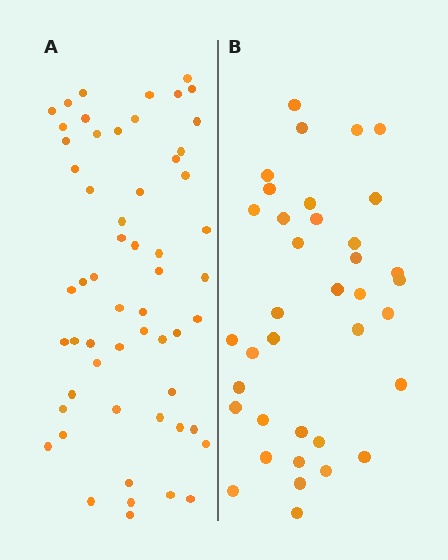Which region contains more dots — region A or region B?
Region A (the left region) has more dots.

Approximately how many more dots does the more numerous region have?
Region A has approximately 20 more dots than region B.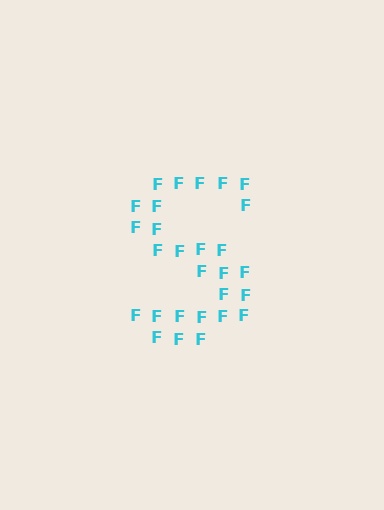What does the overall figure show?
The overall figure shows the letter S.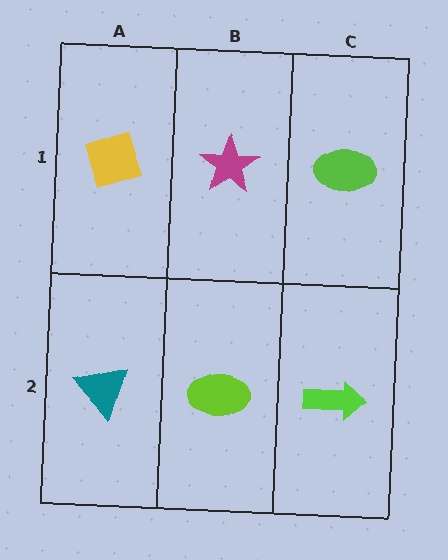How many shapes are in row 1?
3 shapes.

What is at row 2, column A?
A teal triangle.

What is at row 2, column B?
A lime ellipse.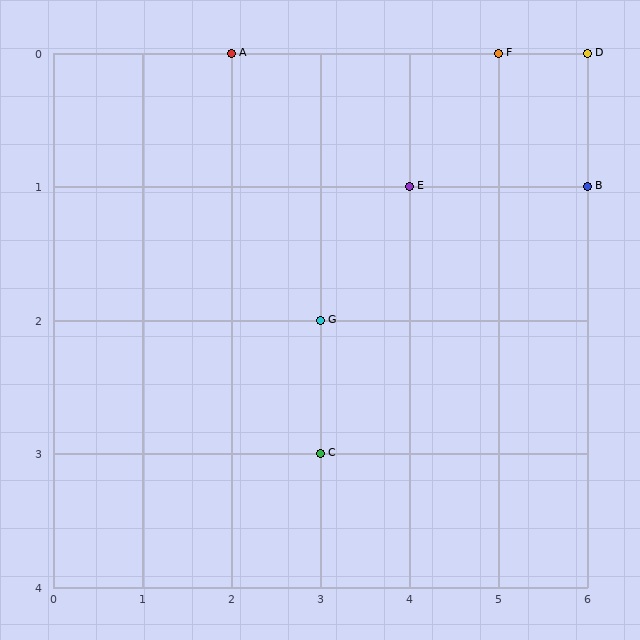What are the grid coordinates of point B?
Point B is at grid coordinates (6, 1).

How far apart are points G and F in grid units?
Points G and F are 2 columns and 2 rows apart (about 2.8 grid units diagonally).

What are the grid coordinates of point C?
Point C is at grid coordinates (3, 3).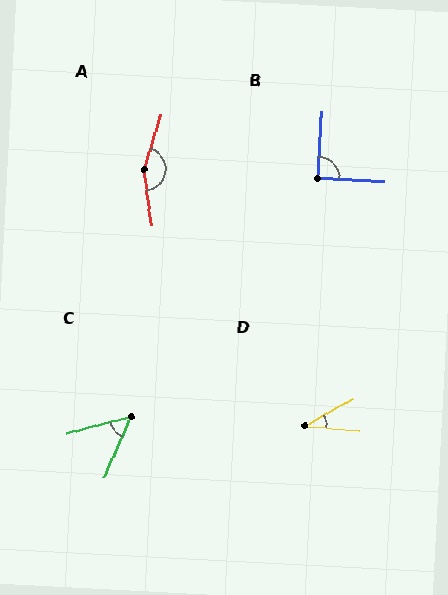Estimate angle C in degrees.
Approximately 52 degrees.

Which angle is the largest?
A, at approximately 155 degrees.